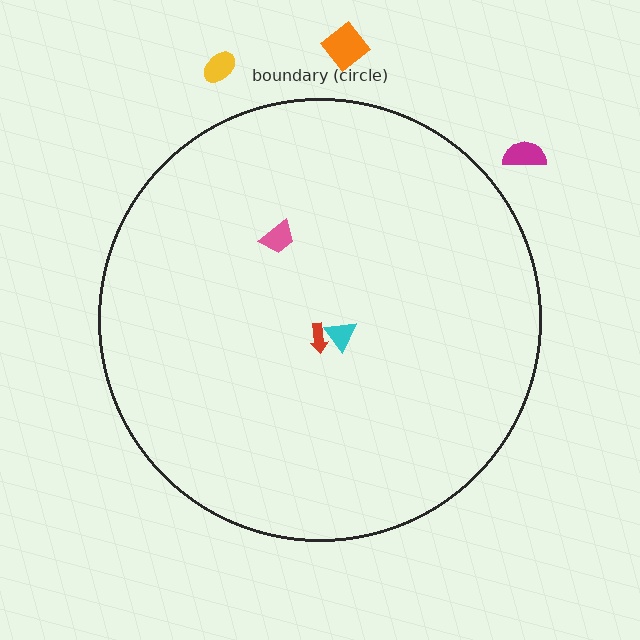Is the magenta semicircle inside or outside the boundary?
Outside.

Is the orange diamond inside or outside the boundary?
Outside.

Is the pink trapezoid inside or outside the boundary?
Inside.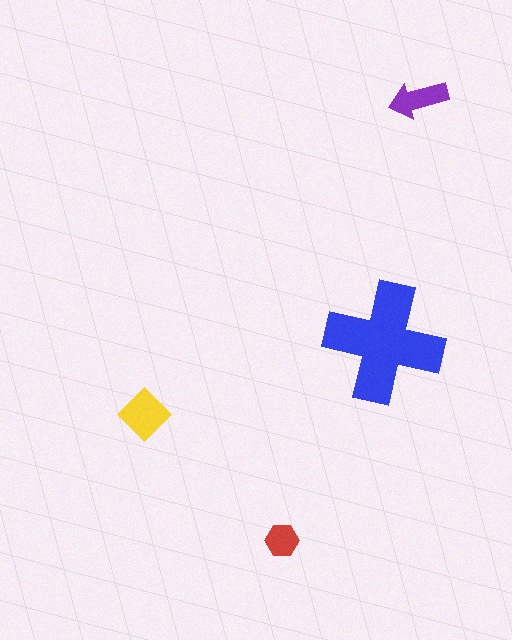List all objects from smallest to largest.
The red hexagon, the purple arrow, the yellow diamond, the blue cross.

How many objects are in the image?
There are 4 objects in the image.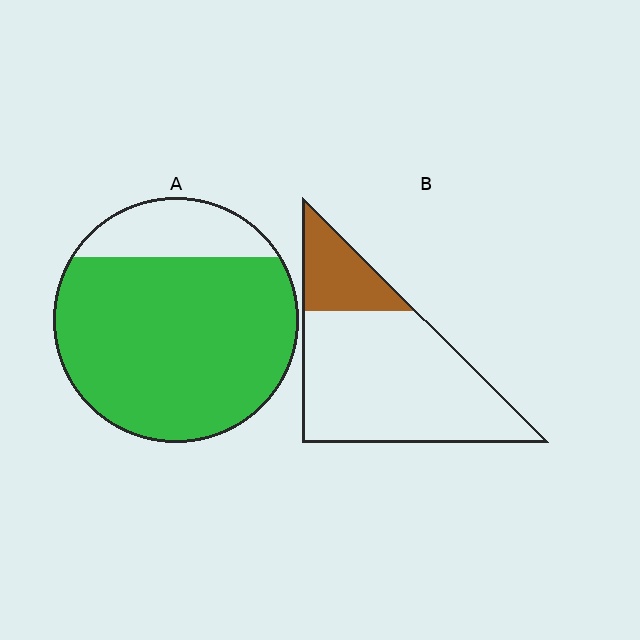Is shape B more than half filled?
No.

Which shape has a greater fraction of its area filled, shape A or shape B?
Shape A.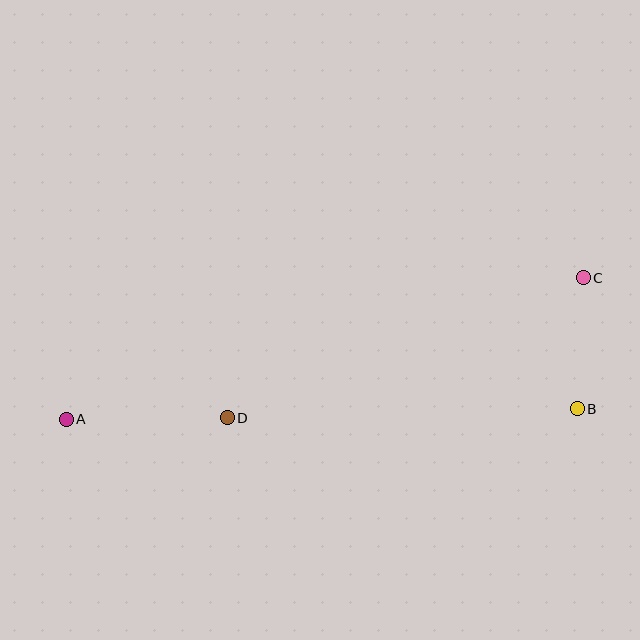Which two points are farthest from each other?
Points A and C are farthest from each other.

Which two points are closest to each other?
Points B and C are closest to each other.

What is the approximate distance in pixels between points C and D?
The distance between C and D is approximately 382 pixels.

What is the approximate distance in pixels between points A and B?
The distance between A and B is approximately 511 pixels.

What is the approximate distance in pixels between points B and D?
The distance between B and D is approximately 350 pixels.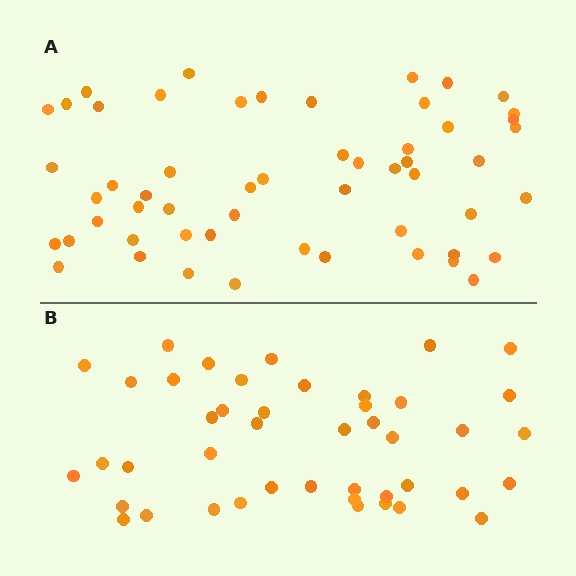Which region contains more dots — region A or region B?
Region A (the top region) has more dots.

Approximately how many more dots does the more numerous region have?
Region A has roughly 12 or so more dots than region B.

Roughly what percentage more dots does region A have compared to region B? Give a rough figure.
About 25% more.